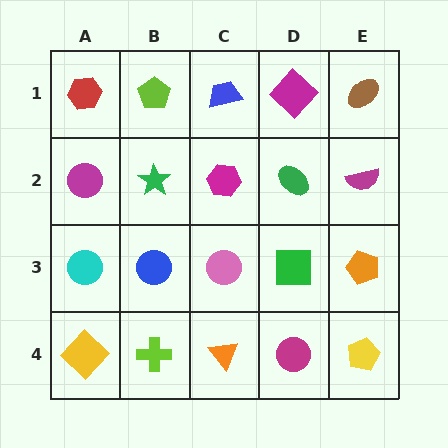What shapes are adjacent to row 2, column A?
A red hexagon (row 1, column A), a cyan circle (row 3, column A), a green star (row 2, column B).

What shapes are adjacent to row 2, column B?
A lime pentagon (row 1, column B), a blue circle (row 3, column B), a magenta circle (row 2, column A), a magenta hexagon (row 2, column C).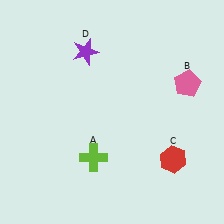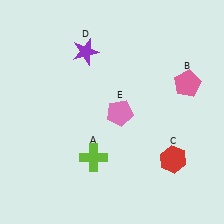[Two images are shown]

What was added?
A pink pentagon (E) was added in Image 2.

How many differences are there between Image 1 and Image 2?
There is 1 difference between the two images.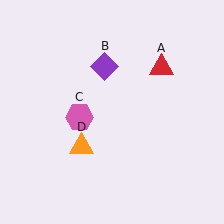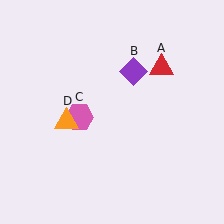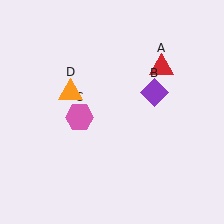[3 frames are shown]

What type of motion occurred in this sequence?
The purple diamond (object B), orange triangle (object D) rotated clockwise around the center of the scene.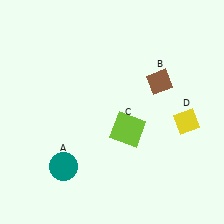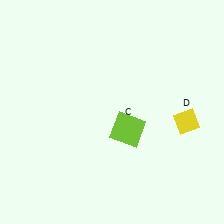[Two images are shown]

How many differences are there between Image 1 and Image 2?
There are 2 differences between the two images.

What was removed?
The teal circle (A), the brown diamond (B) were removed in Image 2.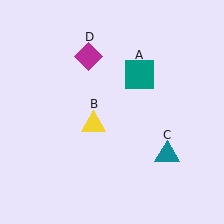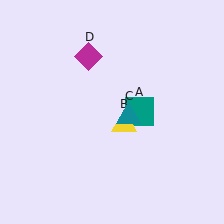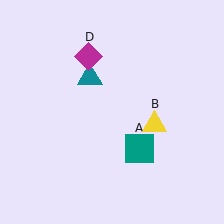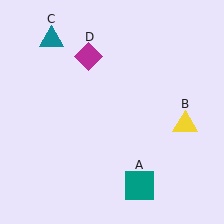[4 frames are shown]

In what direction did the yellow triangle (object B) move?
The yellow triangle (object B) moved right.